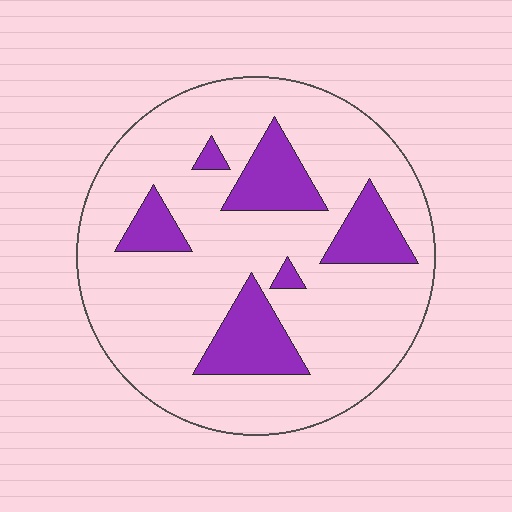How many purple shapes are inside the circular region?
6.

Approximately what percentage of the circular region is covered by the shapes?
Approximately 20%.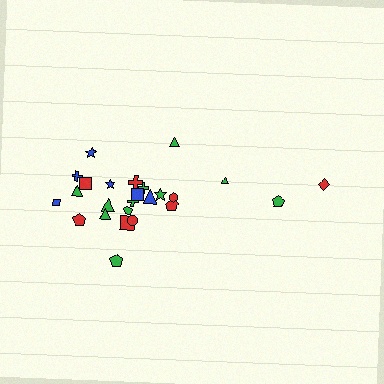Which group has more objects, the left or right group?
The left group.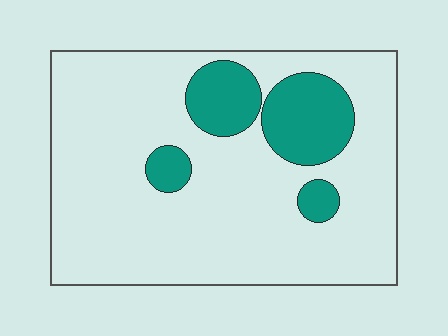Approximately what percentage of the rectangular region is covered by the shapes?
Approximately 20%.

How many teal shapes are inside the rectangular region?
4.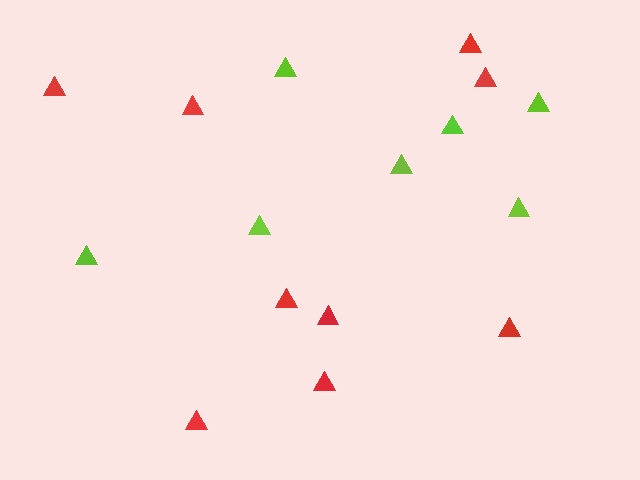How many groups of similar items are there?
There are 2 groups: one group of red triangles (9) and one group of lime triangles (7).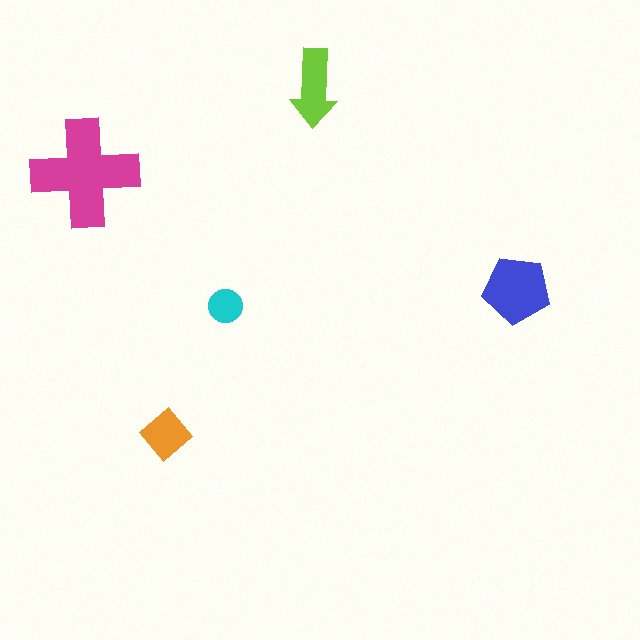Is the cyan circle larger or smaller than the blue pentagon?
Smaller.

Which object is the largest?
The magenta cross.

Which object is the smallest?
The cyan circle.